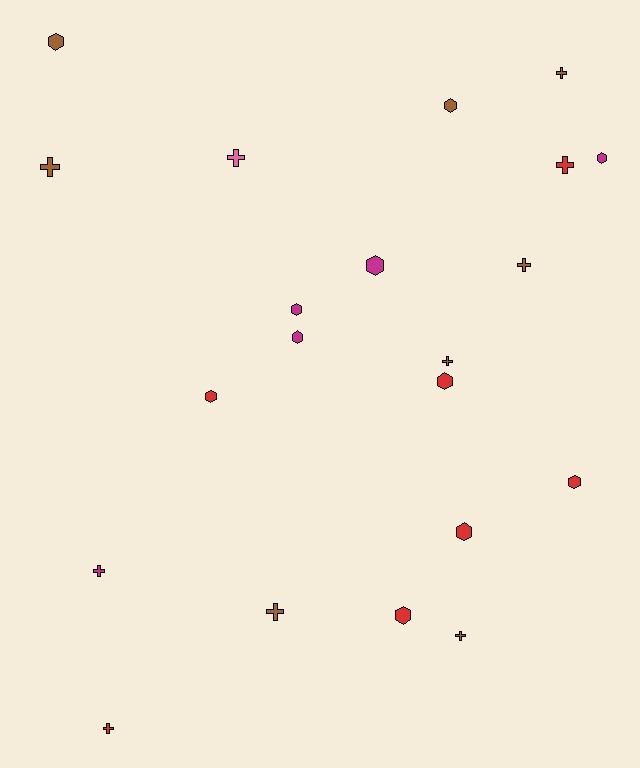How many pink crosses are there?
There is 1 pink cross.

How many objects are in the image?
There are 21 objects.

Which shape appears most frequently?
Hexagon, with 11 objects.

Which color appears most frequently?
Brown, with 8 objects.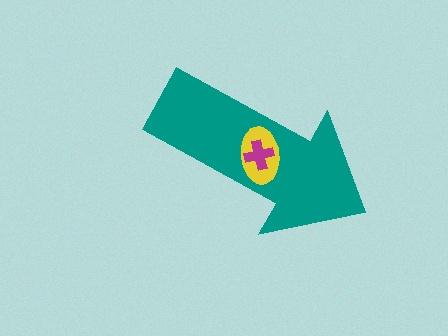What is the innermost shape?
The magenta cross.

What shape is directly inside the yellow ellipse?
The magenta cross.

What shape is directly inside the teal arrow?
The yellow ellipse.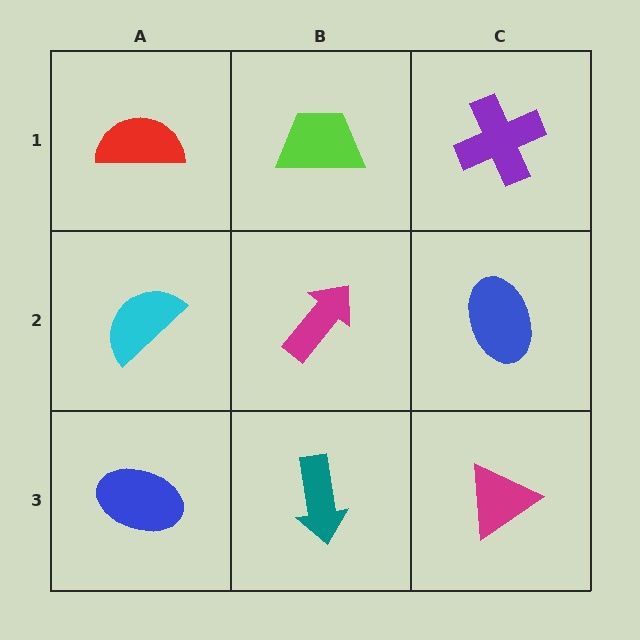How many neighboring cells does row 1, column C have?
2.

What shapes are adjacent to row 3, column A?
A cyan semicircle (row 2, column A), a teal arrow (row 3, column B).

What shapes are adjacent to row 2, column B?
A lime trapezoid (row 1, column B), a teal arrow (row 3, column B), a cyan semicircle (row 2, column A), a blue ellipse (row 2, column C).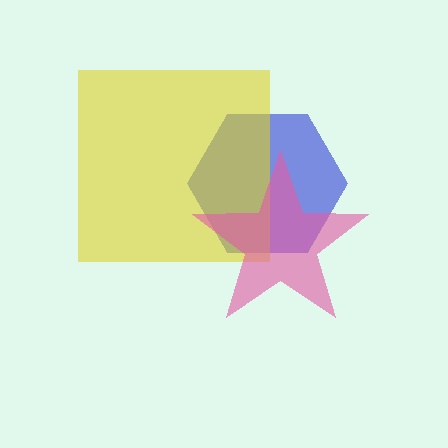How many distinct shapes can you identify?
There are 3 distinct shapes: a blue hexagon, a yellow square, a pink star.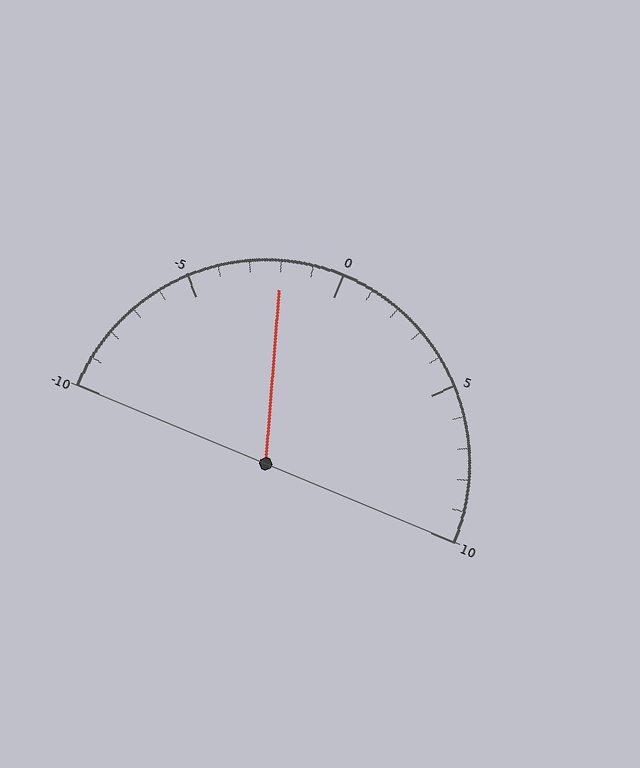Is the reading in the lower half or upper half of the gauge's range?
The reading is in the lower half of the range (-10 to 10).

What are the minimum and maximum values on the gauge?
The gauge ranges from -10 to 10.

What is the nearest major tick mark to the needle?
The nearest major tick mark is 0.